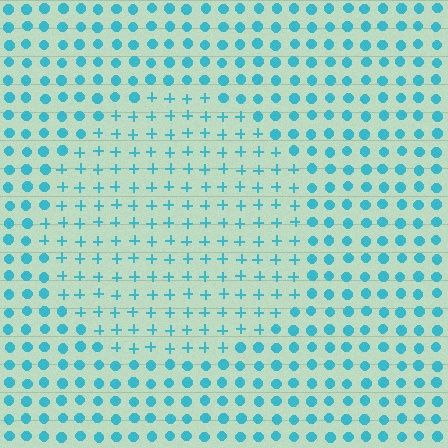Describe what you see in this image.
The image is filled with small cyan elements arranged in a uniform grid. A circle-shaped region contains plus signs, while the surrounding area contains circles. The boundary is defined purely by the change in element shape.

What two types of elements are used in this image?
The image uses plus signs inside the circle region and circles outside it.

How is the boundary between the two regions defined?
The boundary is defined by a change in element shape: plus signs inside vs. circles outside. All elements share the same color and spacing.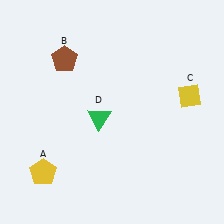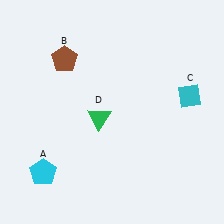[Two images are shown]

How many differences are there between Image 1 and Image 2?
There are 2 differences between the two images.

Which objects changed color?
A changed from yellow to cyan. C changed from yellow to cyan.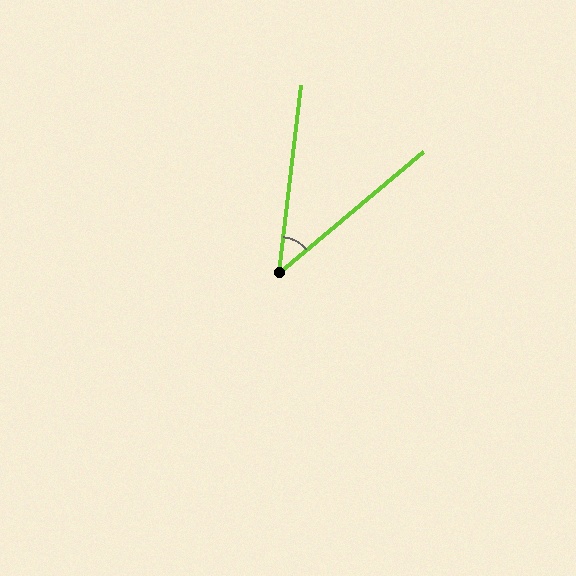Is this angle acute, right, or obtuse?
It is acute.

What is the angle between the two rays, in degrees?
Approximately 43 degrees.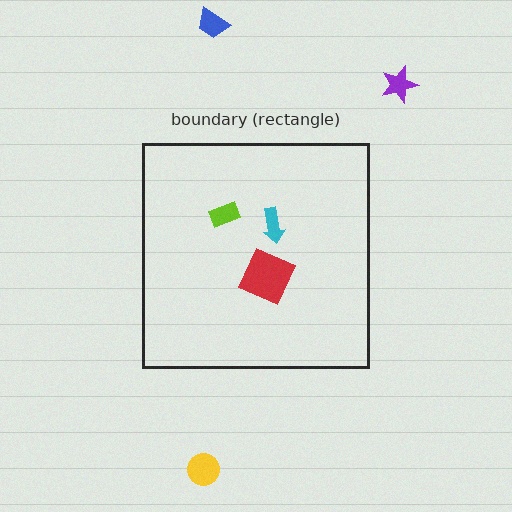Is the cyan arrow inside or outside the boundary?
Inside.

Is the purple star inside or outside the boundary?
Outside.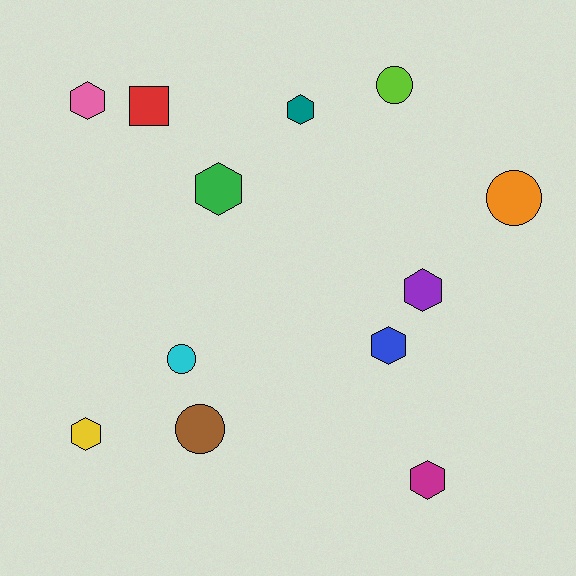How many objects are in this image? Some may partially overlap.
There are 12 objects.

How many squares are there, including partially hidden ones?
There is 1 square.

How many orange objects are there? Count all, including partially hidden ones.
There is 1 orange object.